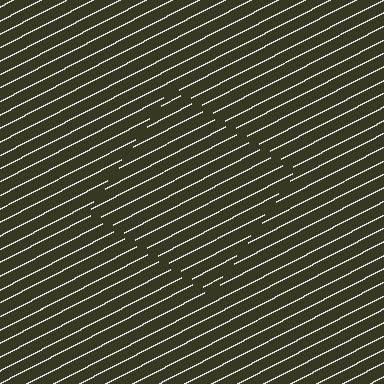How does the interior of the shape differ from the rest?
The interior of the shape contains the same grating, shifted by half a period — the contour is defined by the phase discontinuity where line-ends from the inner and outer gratings abut.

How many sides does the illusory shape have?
4 sides — the line-ends trace a square.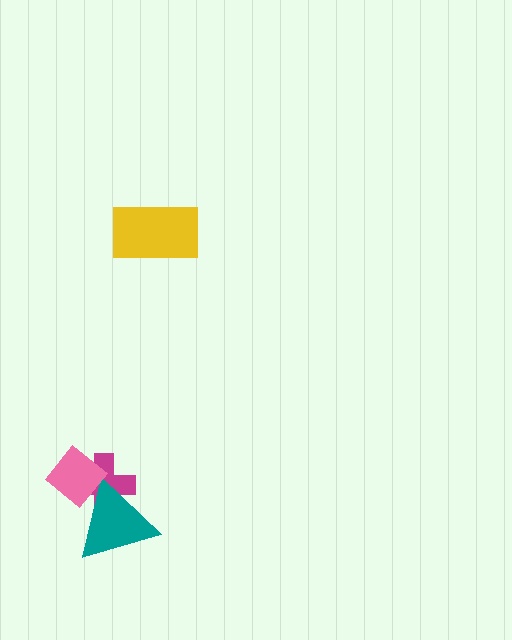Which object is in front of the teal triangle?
The pink diamond is in front of the teal triangle.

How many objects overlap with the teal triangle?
2 objects overlap with the teal triangle.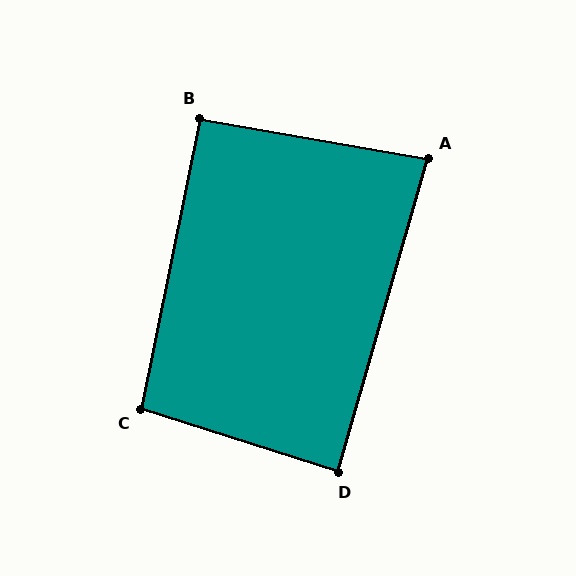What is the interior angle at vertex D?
Approximately 89 degrees (approximately right).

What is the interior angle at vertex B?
Approximately 91 degrees (approximately right).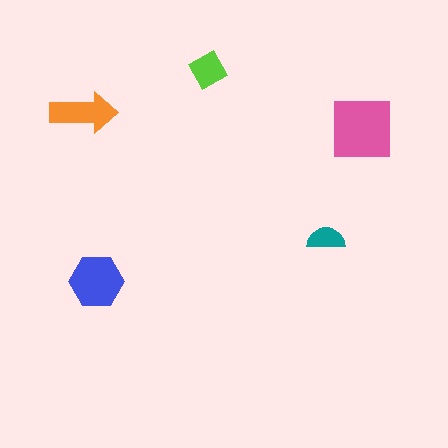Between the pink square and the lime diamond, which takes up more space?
The pink square.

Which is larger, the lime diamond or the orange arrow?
The orange arrow.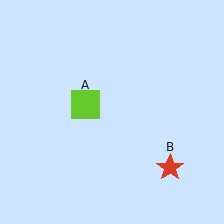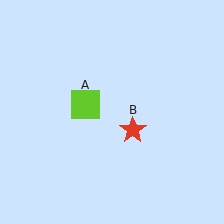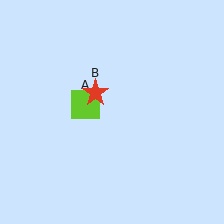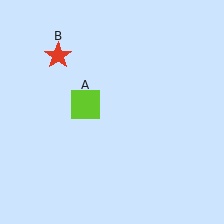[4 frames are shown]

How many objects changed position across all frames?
1 object changed position: red star (object B).